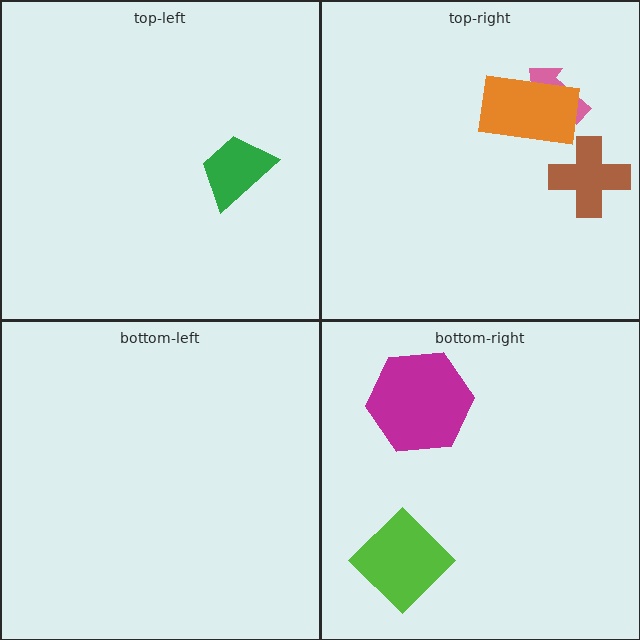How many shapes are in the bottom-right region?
2.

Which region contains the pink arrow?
The top-right region.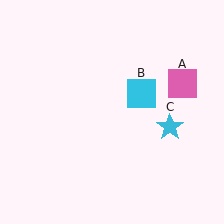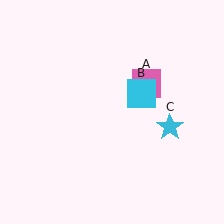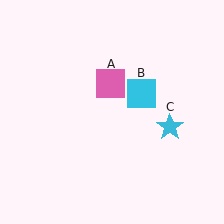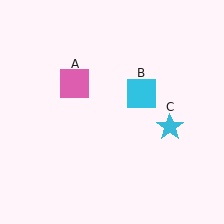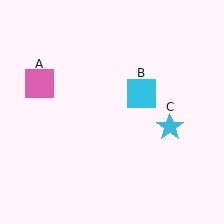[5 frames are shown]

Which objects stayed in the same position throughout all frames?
Cyan square (object B) and cyan star (object C) remained stationary.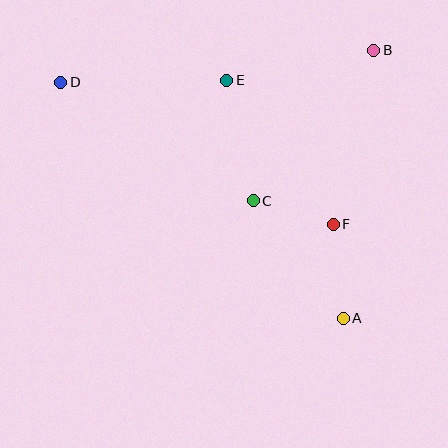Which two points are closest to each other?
Points C and F are closest to each other.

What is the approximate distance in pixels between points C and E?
The distance between C and E is approximately 123 pixels.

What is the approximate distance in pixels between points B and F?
The distance between B and F is approximately 179 pixels.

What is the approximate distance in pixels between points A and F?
The distance between A and F is approximately 94 pixels.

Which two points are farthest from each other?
Points A and D are farthest from each other.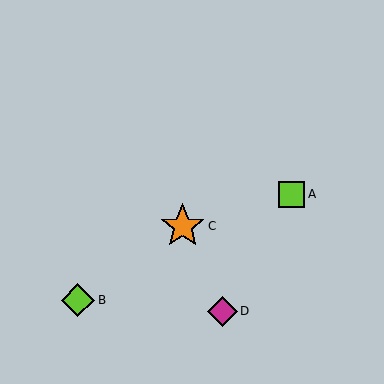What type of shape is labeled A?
Shape A is a lime square.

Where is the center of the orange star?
The center of the orange star is at (183, 226).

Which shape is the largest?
The orange star (labeled C) is the largest.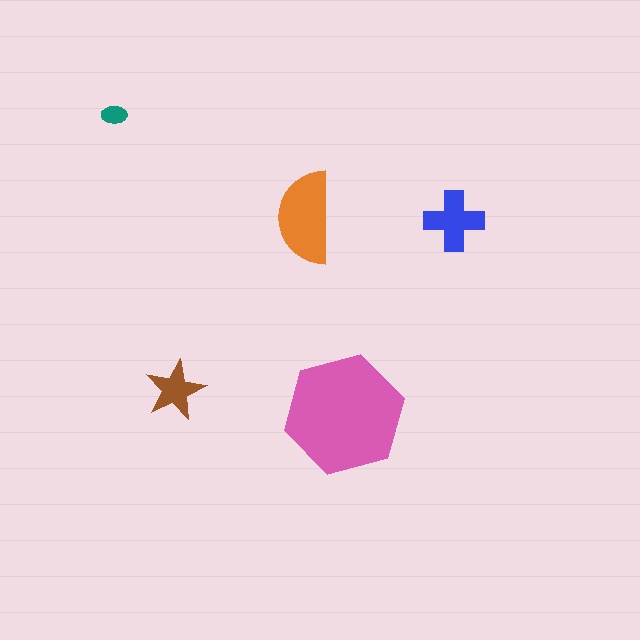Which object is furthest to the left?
The teal ellipse is leftmost.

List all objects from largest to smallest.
The pink hexagon, the orange semicircle, the blue cross, the brown star, the teal ellipse.